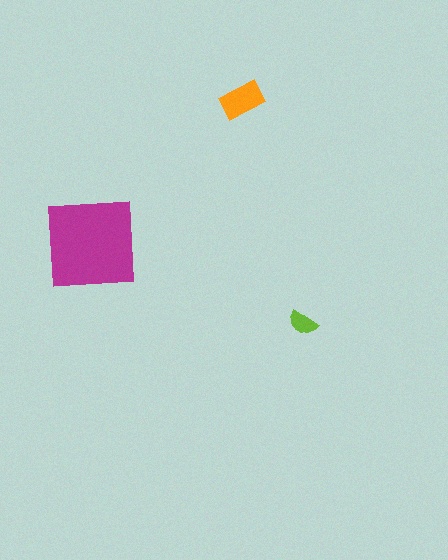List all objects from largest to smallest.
The magenta square, the orange rectangle, the lime semicircle.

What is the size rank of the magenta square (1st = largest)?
1st.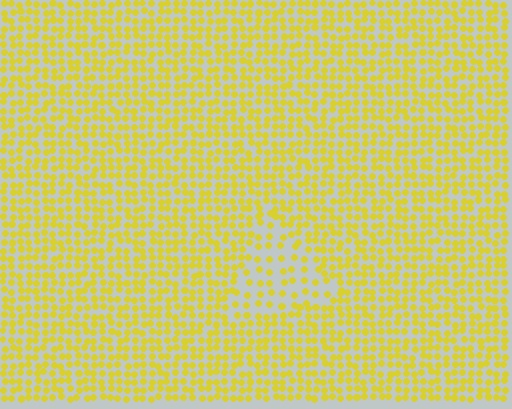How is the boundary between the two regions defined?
The boundary is defined by a change in element density (approximately 2.0x ratio). All elements are the same color, size, and shape.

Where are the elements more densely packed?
The elements are more densely packed outside the triangle boundary.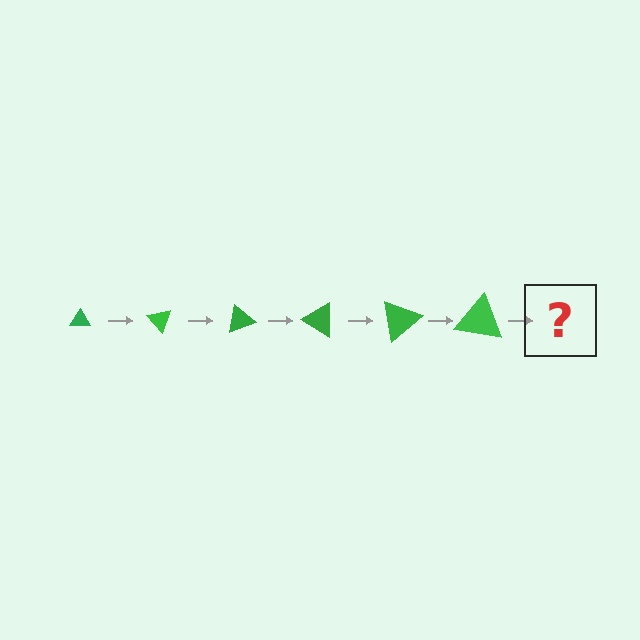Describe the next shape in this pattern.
It should be a triangle, larger than the previous one and rotated 300 degrees from the start.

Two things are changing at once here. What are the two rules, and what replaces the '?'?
The two rules are that the triangle grows larger each step and it rotates 50 degrees each step. The '?' should be a triangle, larger than the previous one and rotated 300 degrees from the start.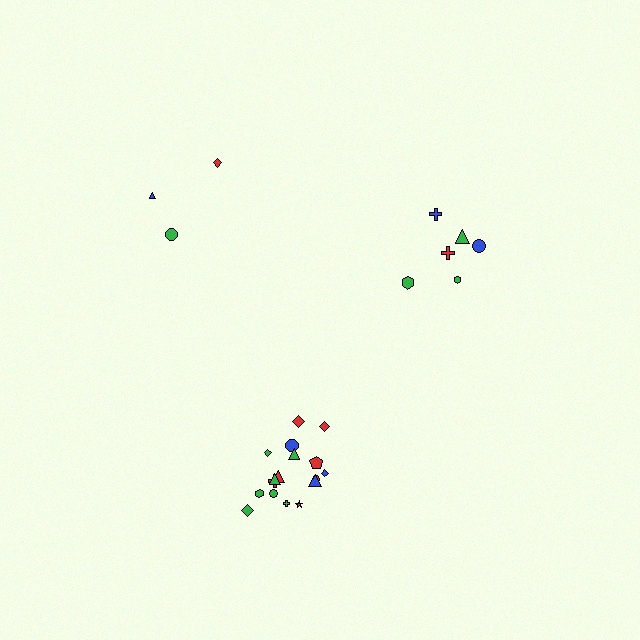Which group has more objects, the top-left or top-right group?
The top-right group.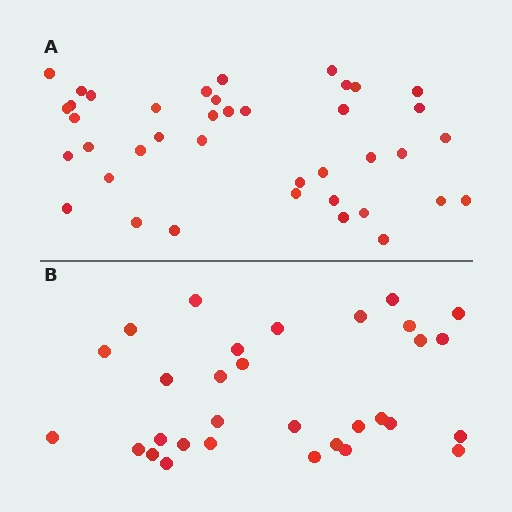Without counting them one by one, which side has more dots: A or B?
Region A (the top region) has more dots.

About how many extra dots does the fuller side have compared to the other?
Region A has roughly 8 or so more dots than region B.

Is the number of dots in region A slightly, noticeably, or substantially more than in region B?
Region A has noticeably more, but not dramatically so. The ratio is roughly 1.3 to 1.